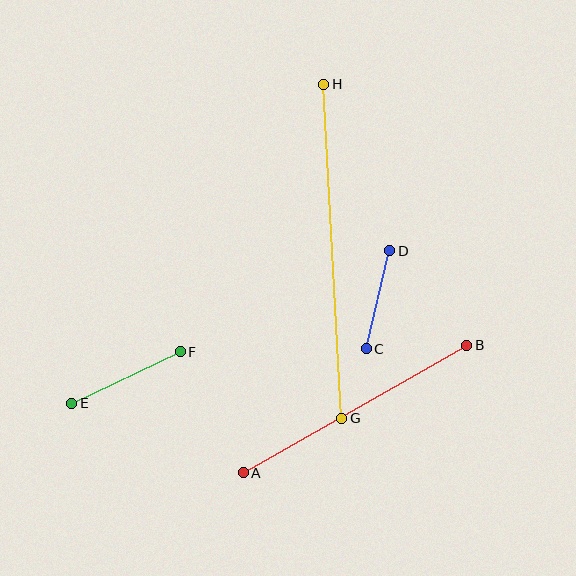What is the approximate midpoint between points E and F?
The midpoint is at approximately (126, 378) pixels.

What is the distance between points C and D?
The distance is approximately 101 pixels.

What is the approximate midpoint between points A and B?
The midpoint is at approximately (355, 409) pixels.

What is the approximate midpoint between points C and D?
The midpoint is at approximately (378, 300) pixels.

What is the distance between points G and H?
The distance is approximately 334 pixels.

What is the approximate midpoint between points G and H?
The midpoint is at approximately (333, 251) pixels.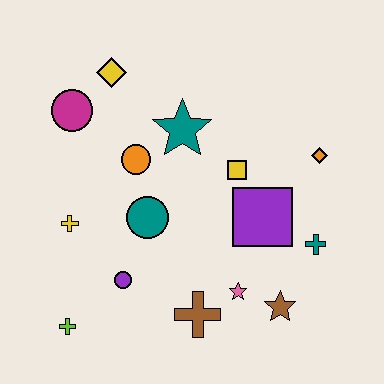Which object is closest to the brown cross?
The pink star is closest to the brown cross.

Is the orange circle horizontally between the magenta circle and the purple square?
Yes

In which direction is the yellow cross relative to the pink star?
The yellow cross is to the left of the pink star.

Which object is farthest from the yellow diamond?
The brown star is farthest from the yellow diamond.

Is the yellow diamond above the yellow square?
Yes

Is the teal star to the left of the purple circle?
No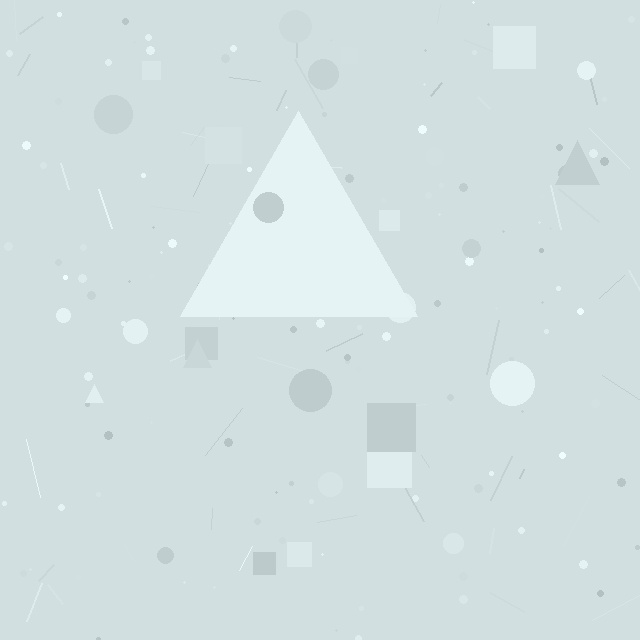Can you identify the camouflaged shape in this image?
The camouflaged shape is a triangle.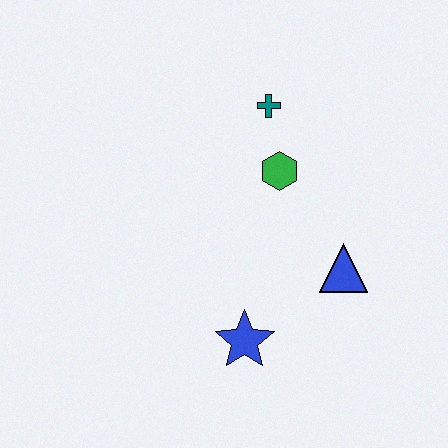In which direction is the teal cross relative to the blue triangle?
The teal cross is above the blue triangle.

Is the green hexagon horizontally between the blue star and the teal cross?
No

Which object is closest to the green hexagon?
The teal cross is closest to the green hexagon.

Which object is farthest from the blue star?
The teal cross is farthest from the blue star.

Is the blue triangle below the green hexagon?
Yes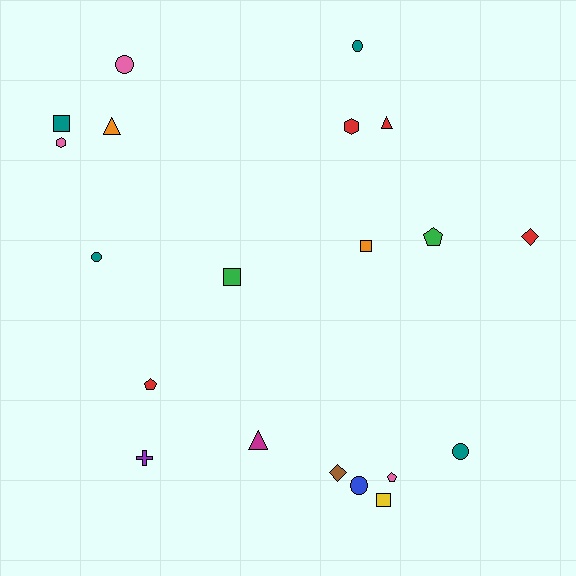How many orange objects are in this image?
There are 2 orange objects.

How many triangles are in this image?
There are 3 triangles.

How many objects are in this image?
There are 20 objects.